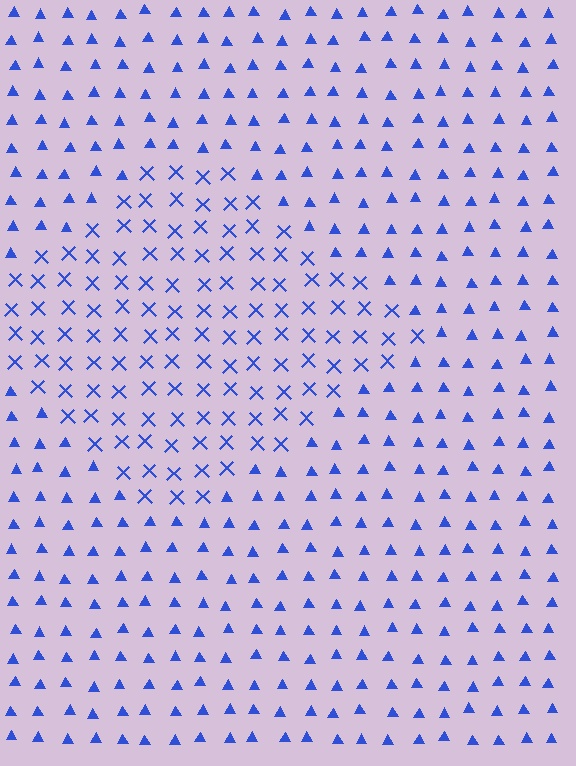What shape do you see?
I see a diamond.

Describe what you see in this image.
The image is filled with small blue elements arranged in a uniform grid. A diamond-shaped region contains X marks, while the surrounding area contains triangles. The boundary is defined purely by the change in element shape.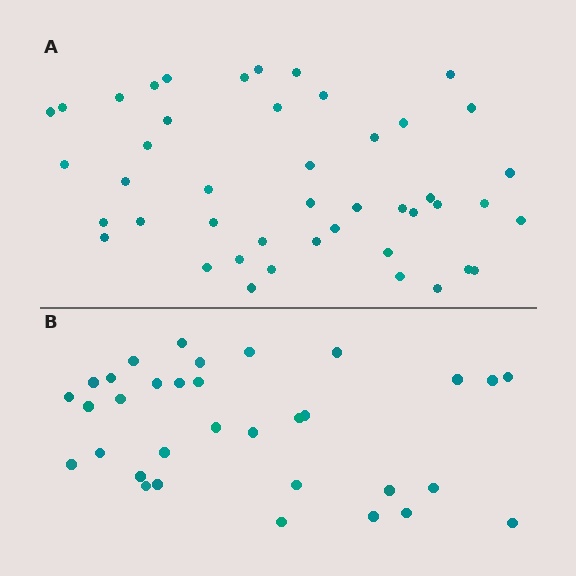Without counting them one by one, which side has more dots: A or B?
Region A (the top region) has more dots.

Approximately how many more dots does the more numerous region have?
Region A has roughly 12 or so more dots than region B.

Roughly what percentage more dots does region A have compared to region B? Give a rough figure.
About 35% more.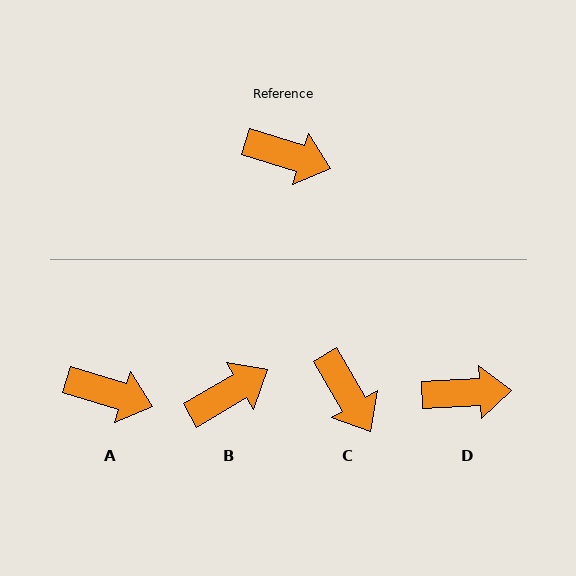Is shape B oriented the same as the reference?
No, it is off by about 48 degrees.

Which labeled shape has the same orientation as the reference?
A.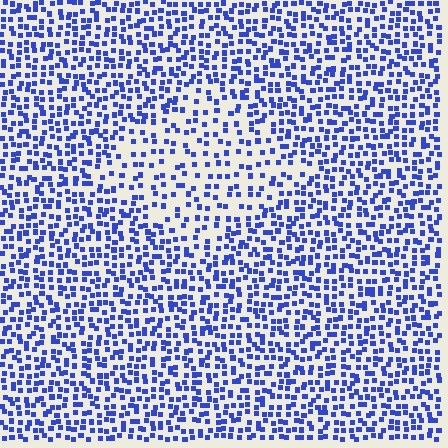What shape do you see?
I see a diamond.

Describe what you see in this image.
The image contains small blue elements arranged at two different densities. A diamond-shaped region is visible where the elements are less densely packed than the surrounding area.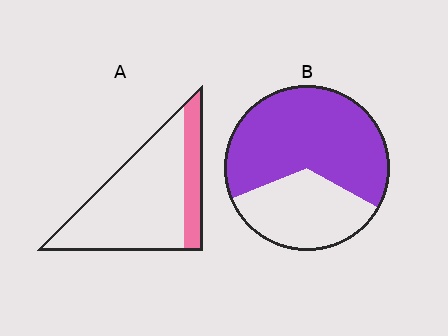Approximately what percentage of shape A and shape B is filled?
A is approximately 20% and B is approximately 65%.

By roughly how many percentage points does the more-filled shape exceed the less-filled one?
By roughly 45 percentage points (B over A).